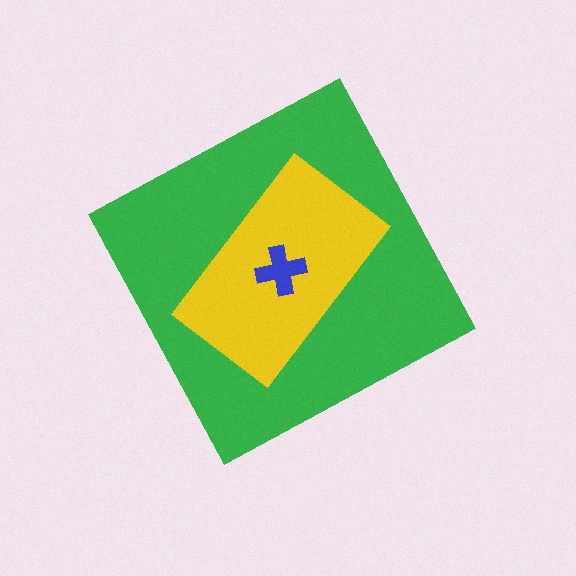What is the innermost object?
The blue cross.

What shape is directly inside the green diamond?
The yellow rectangle.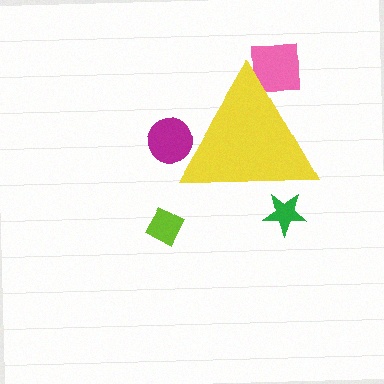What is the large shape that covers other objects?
A yellow triangle.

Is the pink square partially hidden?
Yes, the pink square is partially hidden behind the yellow triangle.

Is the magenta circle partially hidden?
Yes, the magenta circle is partially hidden behind the yellow triangle.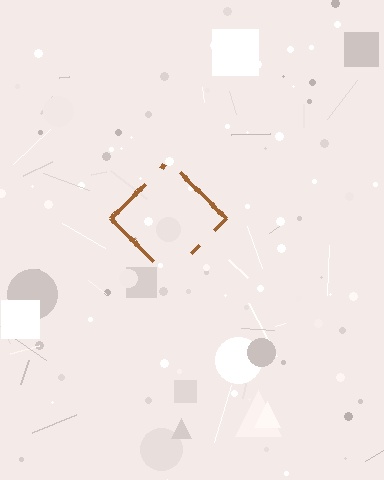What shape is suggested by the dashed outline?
The dashed outline suggests a diamond.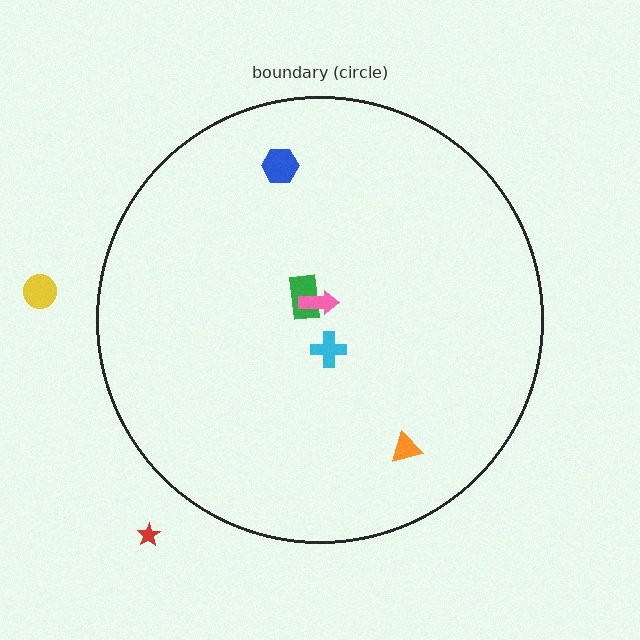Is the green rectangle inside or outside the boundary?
Inside.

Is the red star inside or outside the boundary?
Outside.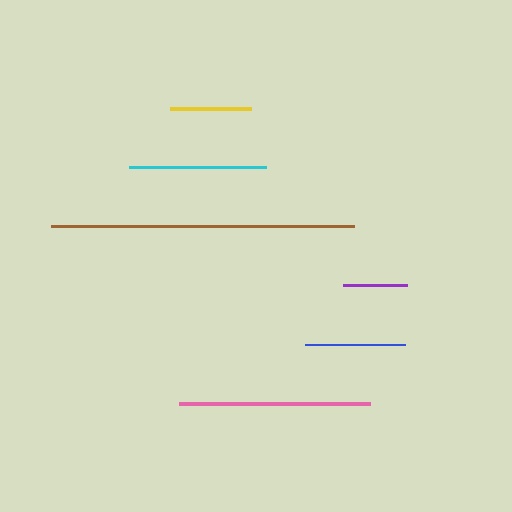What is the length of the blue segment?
The blue segment is approximately 100 pixels long.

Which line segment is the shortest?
The purple line is the shortest at approximately 64 pixels.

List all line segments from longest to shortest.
From longest to shortest: brown, pink, cyan, blue, yellow, purple.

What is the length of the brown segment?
The brown segment is approximately 302 pixels long.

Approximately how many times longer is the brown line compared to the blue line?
The brown line is approximately 3.0 times the length of the blue line.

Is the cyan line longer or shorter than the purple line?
The cyan line is longer than the purple line.